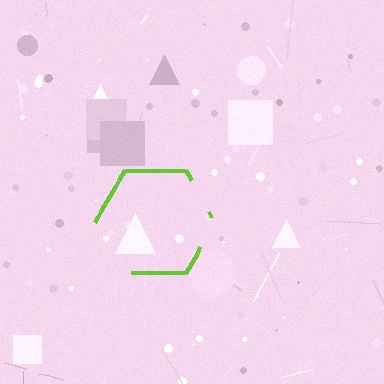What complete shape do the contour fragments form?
The contour fragments form a hexagon.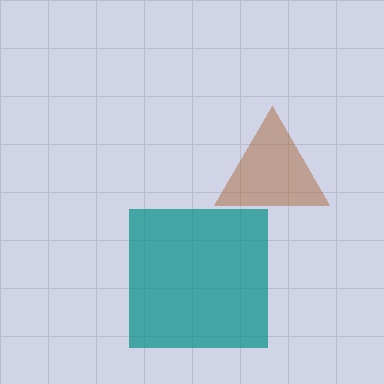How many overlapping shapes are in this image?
There are 2 overlapping shapes in the image.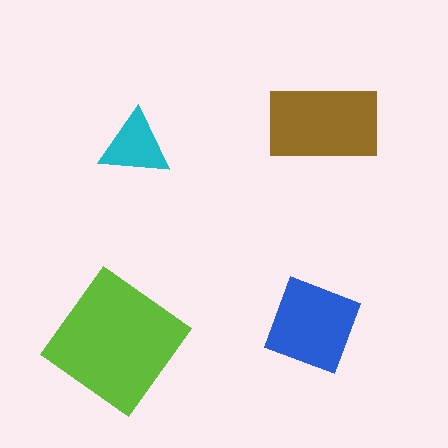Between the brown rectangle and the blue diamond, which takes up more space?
The brown rectangle.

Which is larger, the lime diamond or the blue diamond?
The lime diamond.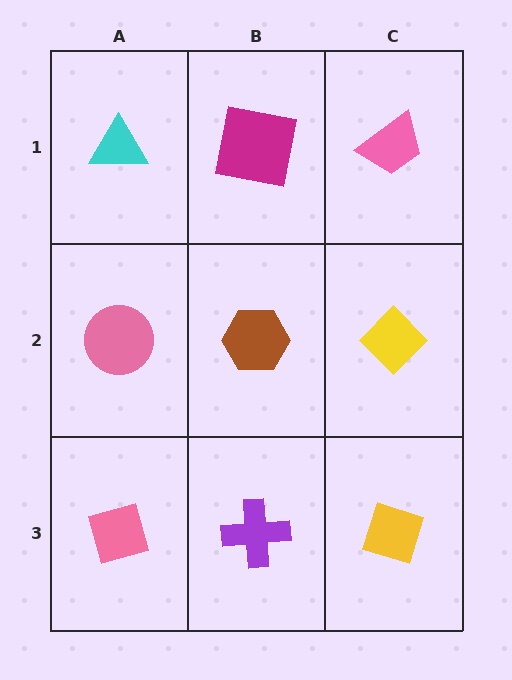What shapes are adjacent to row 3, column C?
A yellow diamond (row 2, column C), a purple cross (row 3, column B).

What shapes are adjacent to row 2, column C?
A pink trapezoid (row 1, column C), a yellow diamond (row 3, column C), a brown hexagon (row 2, column B).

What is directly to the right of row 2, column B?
A yellow diamond.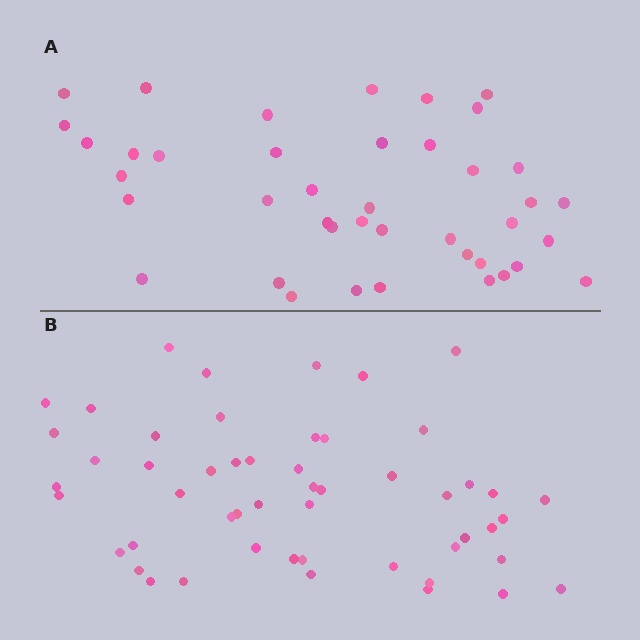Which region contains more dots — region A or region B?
Region B (the bottom region) has more dots.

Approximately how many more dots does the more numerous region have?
Region B has roughly 12 or so more dots than region A.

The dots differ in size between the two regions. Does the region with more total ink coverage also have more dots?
No. Region A has more total ink coverage because its dots are larger, but region B actually contains more individual dots. Total area can be misleading — the number of items is what matters here.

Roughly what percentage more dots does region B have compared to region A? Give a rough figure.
About 25% more.